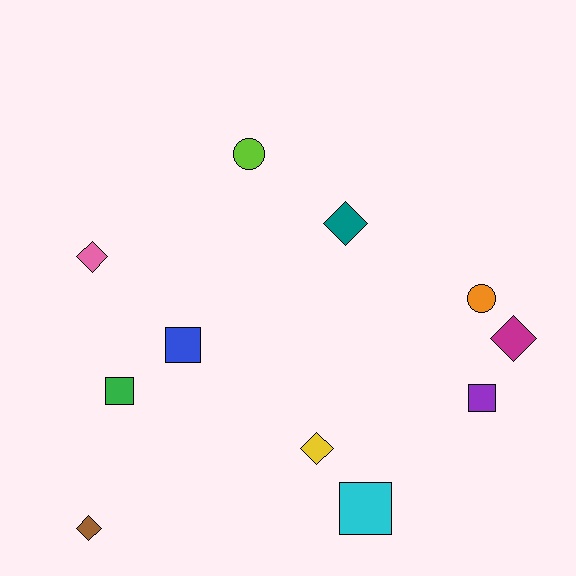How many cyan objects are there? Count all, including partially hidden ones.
There is 1 cyan object.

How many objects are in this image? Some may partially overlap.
There are 11 objects.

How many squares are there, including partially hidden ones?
There are 4 squares.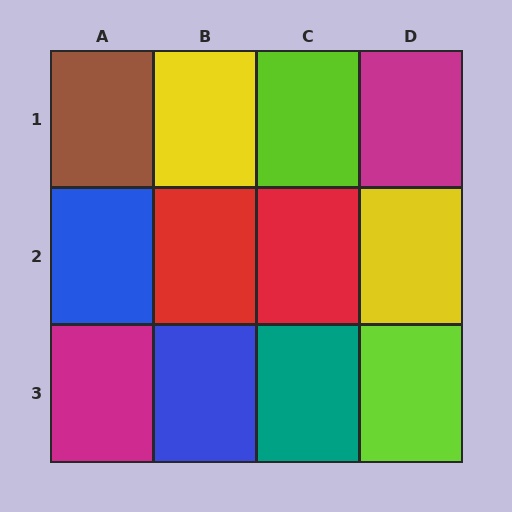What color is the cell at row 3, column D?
Lime.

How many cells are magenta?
2 cells are magenta.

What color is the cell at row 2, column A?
Blue.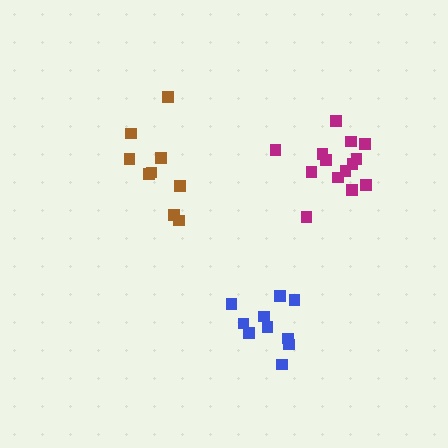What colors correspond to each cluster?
The clusters are colored: brown, magenta, blue.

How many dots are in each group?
Group 1: 9 dots, Group 2: 14 dots, Group 3: 10 dots (33 total).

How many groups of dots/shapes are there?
There are 3 groups.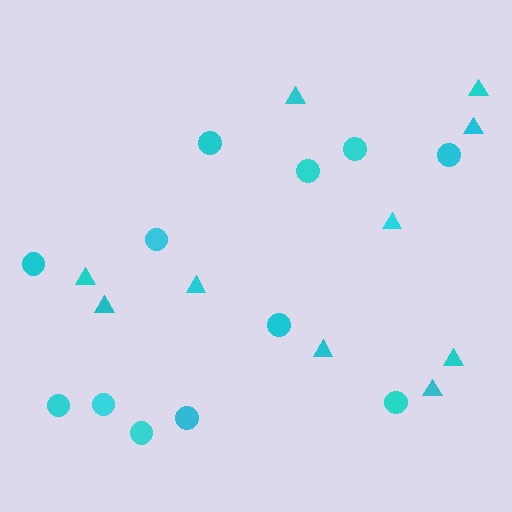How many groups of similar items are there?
There are 2 groups: one group of triangles (10) and one group of circles (12).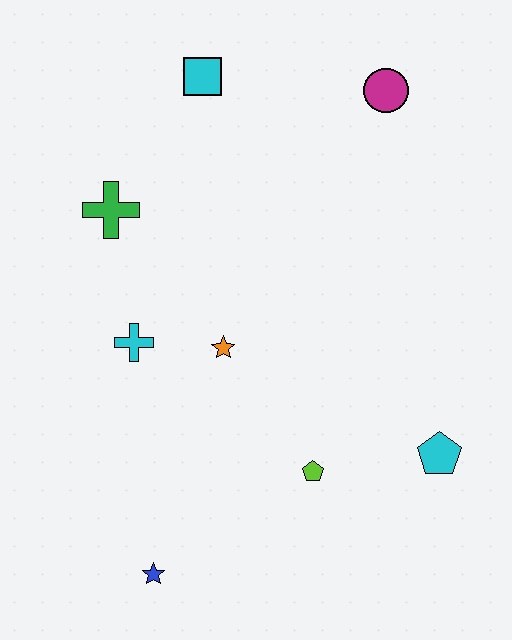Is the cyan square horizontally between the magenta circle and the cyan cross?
Yes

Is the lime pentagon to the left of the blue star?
No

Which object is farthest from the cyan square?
The blue star is farthest from the cyan square.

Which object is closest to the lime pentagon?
The cyan pentagon is closest to the lime pentagon.